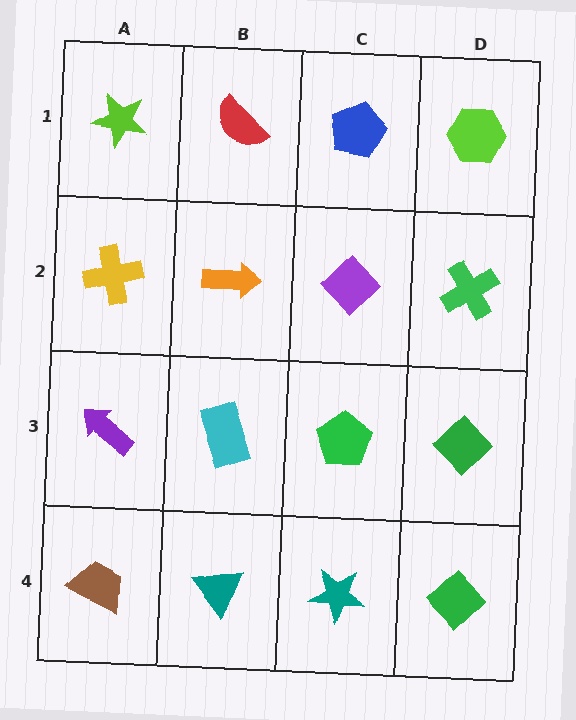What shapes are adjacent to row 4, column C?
A green pentagon (row 3, column C), a teal triangle (row 4, column B), a green diamond (row 4, column D).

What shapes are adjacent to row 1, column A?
A yellow cross (row 2, column A), a red semicircle (row 1, column B).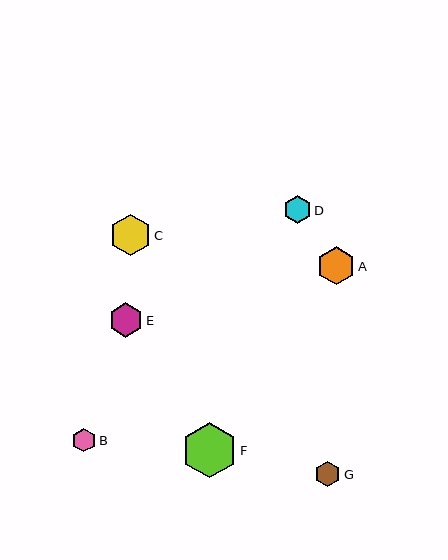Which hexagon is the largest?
Hexagon F is the largest with a size of approximately 56 pixels.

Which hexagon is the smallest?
Hexagon B is the smallest with a size of approximately 23 pixels.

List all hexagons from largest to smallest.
From largest to smallest: F, C, A, E, D, G, B.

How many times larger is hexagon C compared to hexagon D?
Hexagon C is approximately 1.5 times the size of hexagon D.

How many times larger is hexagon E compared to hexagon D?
Hexagon E is approximately 1.3 times the size of hexagon D.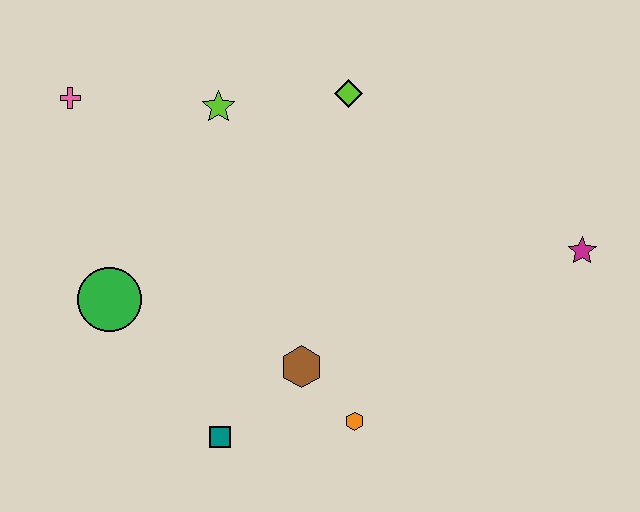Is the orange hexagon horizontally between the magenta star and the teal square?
Yes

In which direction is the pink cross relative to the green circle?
The pink cross is above the green circle.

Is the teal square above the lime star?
No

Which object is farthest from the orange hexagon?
The pink cross is farthest from the orange hexagon.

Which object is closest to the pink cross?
The lime star is closest to the pink cross.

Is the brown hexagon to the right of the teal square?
Yes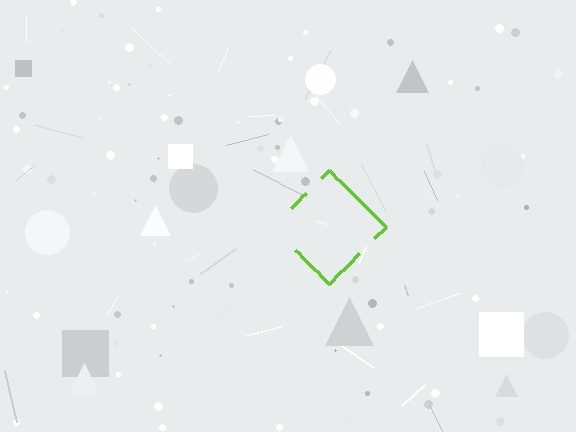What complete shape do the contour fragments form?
The contour fragments form a diamond.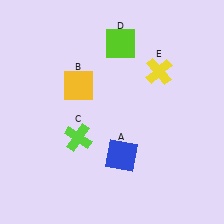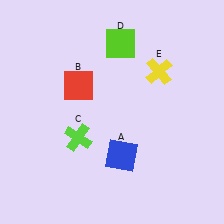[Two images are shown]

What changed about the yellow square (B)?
In Image 1, B is yellow. In Image 2, it changed to red.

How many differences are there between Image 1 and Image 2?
There is 1 difference between the two images.